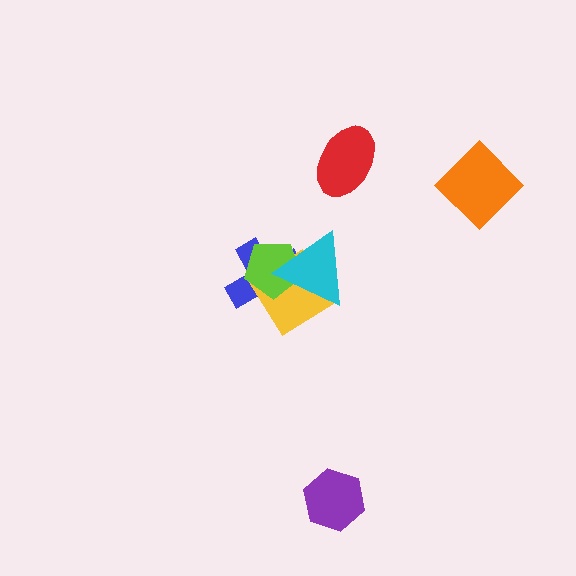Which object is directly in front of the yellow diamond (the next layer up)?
The lime pentagon is directly in front of the yellow diamond.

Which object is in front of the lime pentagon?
The cyan triangle is in front of the lime pentagon.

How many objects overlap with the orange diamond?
0 objects overlap with the orange diamond.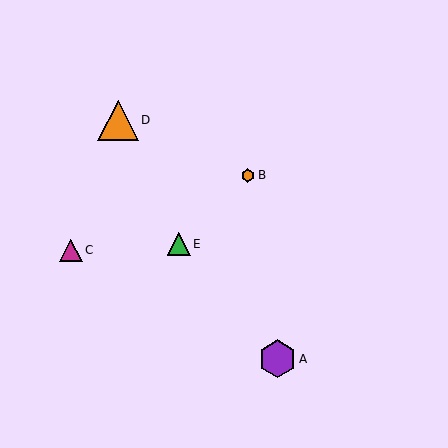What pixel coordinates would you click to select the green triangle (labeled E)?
Click at (179, 244) to select the green triangle E.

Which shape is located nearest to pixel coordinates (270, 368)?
The purple hexagon (labeled A) at (277, 359) is nearest to that location.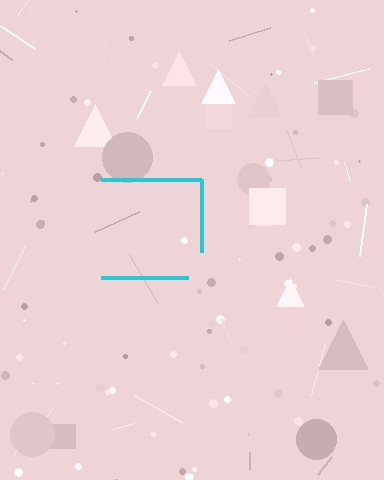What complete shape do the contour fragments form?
The contour fragments form a square.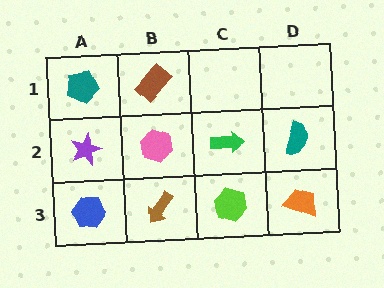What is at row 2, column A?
A purple star.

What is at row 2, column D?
A teal semicircle.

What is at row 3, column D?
An orange trapezoid.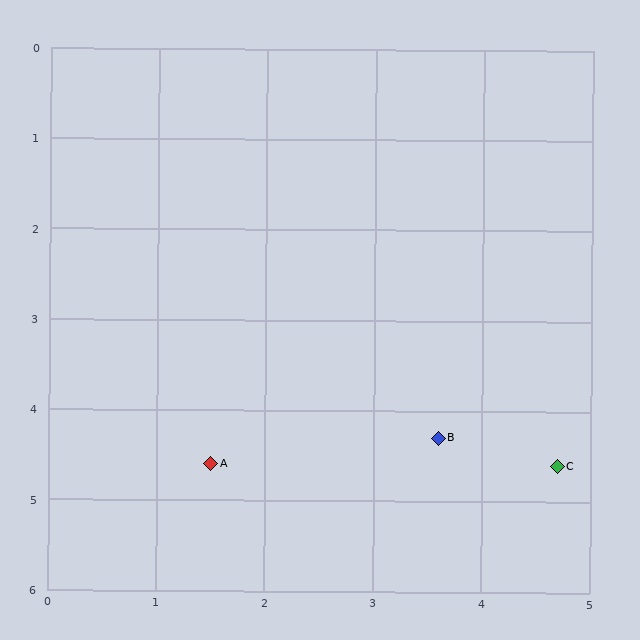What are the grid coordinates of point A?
Point A is at approximately (1.5, 4.6).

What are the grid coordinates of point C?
Point C is at approximately (4.7, 4.6).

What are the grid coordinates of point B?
Point B is at approximately (3.6, 4.3).